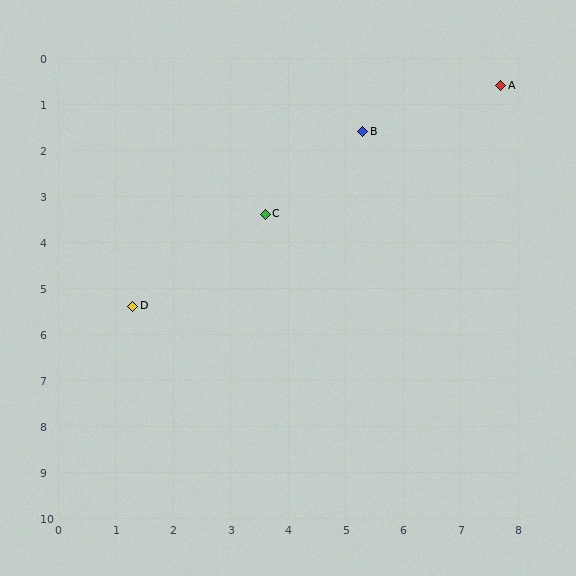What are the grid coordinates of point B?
Point B is at approximately (5.3, 1.6).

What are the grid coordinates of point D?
Point D is at approximately (1.3, 5.4).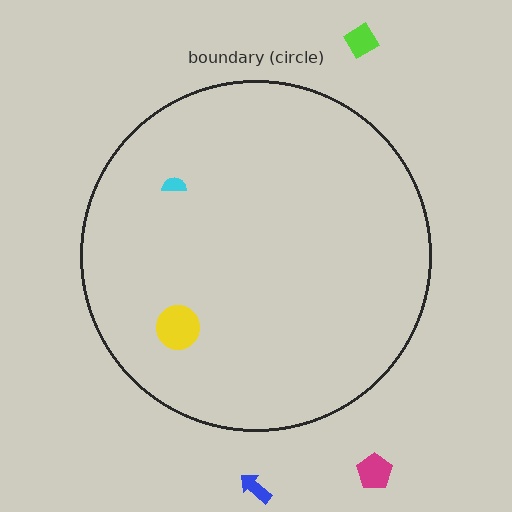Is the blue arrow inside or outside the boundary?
Outside.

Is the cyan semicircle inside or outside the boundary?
Inside.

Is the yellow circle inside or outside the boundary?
Inside.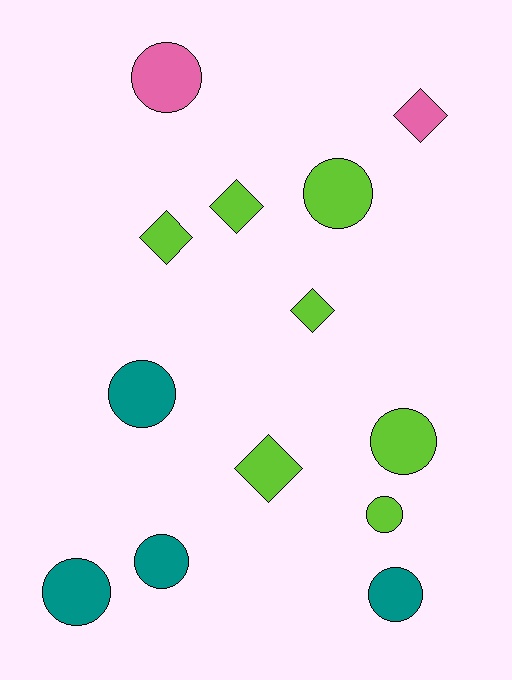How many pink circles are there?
There is 1 pink circle.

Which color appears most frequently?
Lime, with 7 objects.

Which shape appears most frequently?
Circle, with 8 objects.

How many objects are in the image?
There are 13 objects.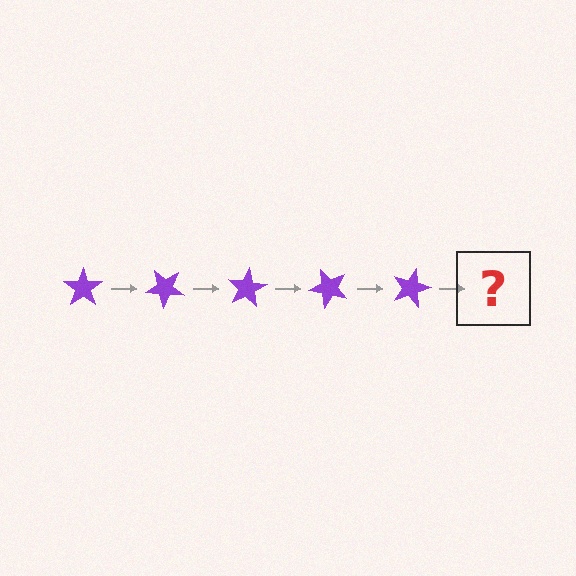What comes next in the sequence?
The next element should be a purple star rotated 200 degrees.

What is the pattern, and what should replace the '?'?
The pattern is that the star rotates 40 degrees each step. The '?' should be a purple star rotated 200 degrees.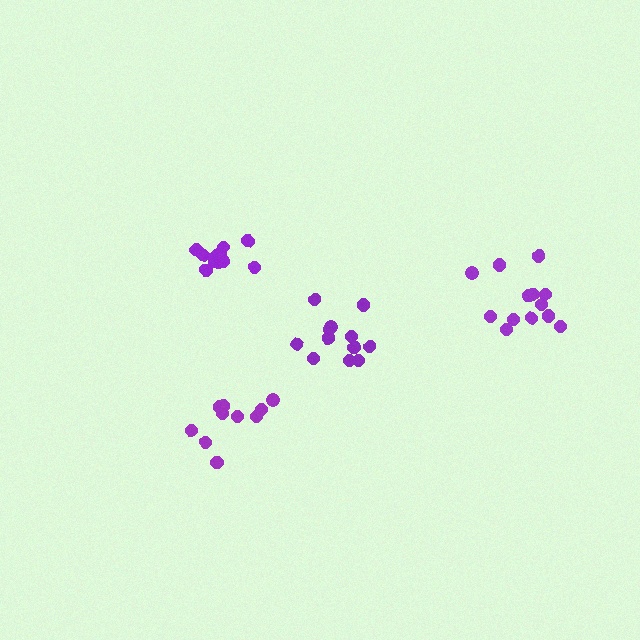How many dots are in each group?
Group 1: 12 dots, Group 2: 10 dots, Group 3: 12 dots, Group 4: 13 dots (47 total).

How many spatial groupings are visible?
There are 4 spatial groupings.